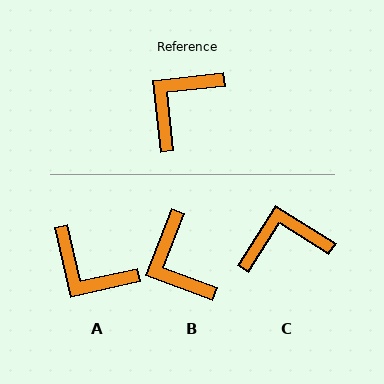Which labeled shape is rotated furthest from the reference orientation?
A, about 96 degrees away.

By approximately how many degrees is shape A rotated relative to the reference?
Approximately 96 degrees counter-clockwise.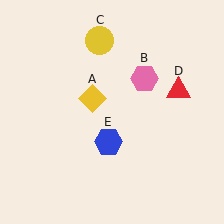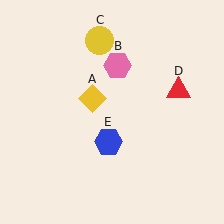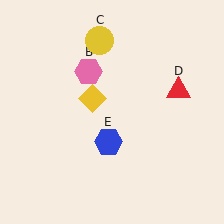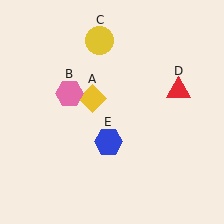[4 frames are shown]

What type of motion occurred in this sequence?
The pink hexagon (object B) rotated counterclockwise around the center of the scene.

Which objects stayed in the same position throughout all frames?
Yellow diamond (object A) and yellow circle (object C) and red triangle (object D) and blue hexagon (object E) remained stationary.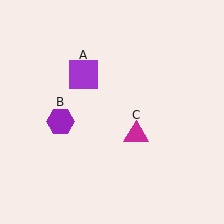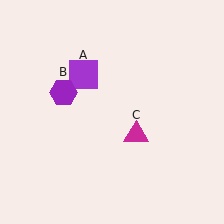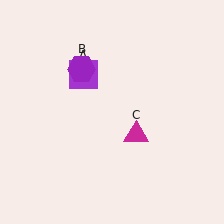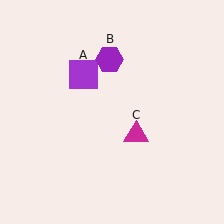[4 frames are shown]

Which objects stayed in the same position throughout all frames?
Purple square (object A) and magenta triangle (object C) remained stationary.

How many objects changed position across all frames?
1 object changed position: purple hexagon (object B).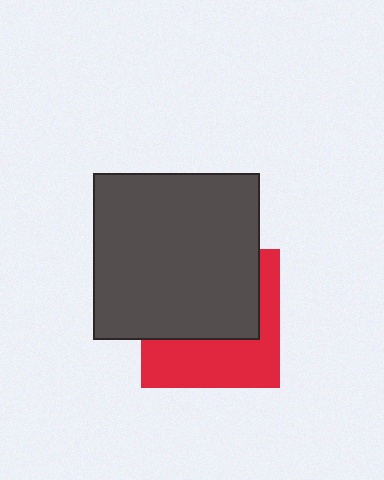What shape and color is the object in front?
The object in front is a dark gray square.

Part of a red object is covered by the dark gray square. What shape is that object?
It is a square.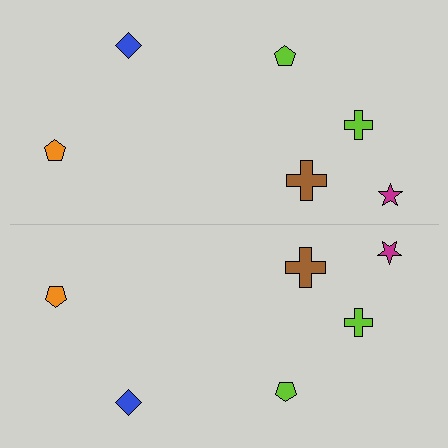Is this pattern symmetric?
Yes, this pattern has bilateral (reflection) symmetry.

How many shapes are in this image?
There are 12 shapes in this image.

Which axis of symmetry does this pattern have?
The pattern has a horizontal axis of symmetry running through the center of the image.